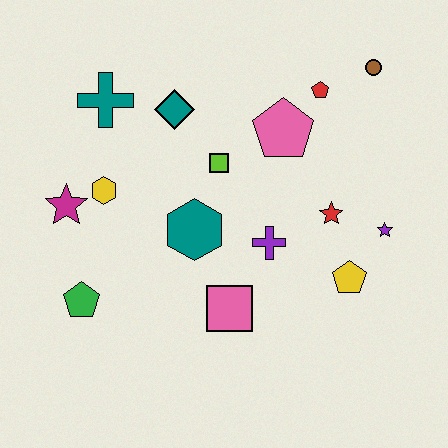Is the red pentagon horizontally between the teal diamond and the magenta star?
No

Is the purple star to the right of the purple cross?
Yes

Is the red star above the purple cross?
Yes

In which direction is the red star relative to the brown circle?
The red star is below the brown circle.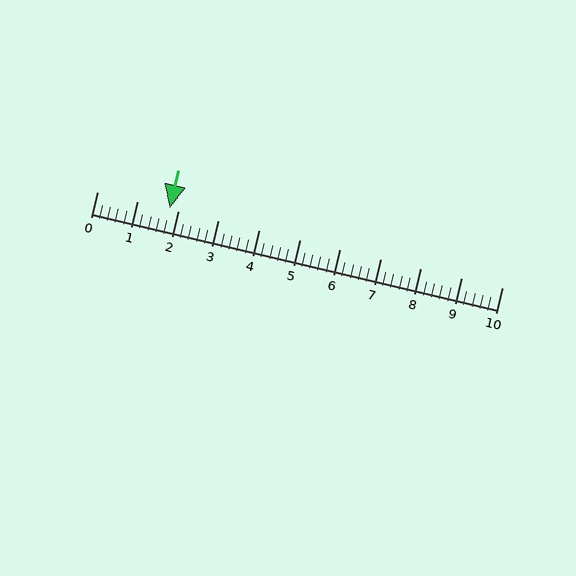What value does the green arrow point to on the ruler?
The green arrow points to approximately 1.8.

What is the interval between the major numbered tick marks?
The major tick marks are spaced 1 units apart.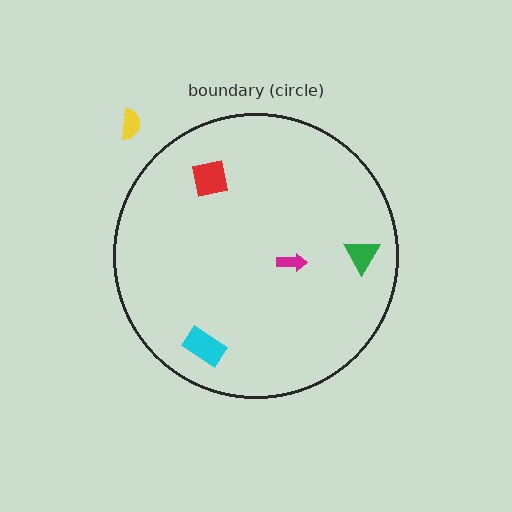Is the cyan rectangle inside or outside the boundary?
Inside.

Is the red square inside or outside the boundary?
Inside.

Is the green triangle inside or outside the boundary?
Inside.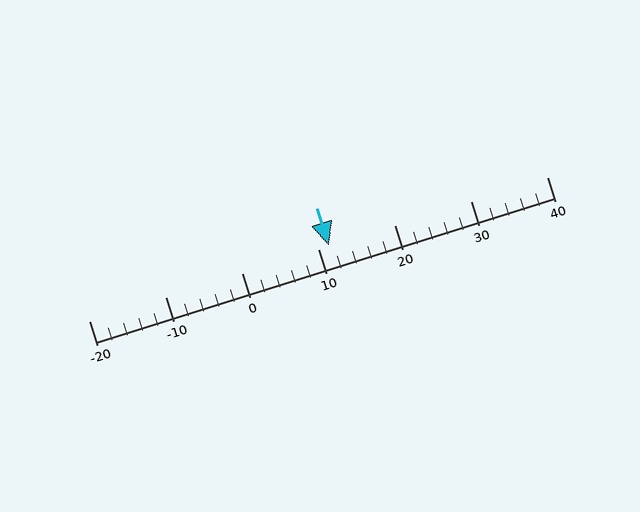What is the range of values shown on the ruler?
The ruler shows values from -20 to 40.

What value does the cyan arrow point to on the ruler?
The cyan arrow points to approximately 11.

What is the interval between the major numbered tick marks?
The major tick marks are spaced 10 units apart.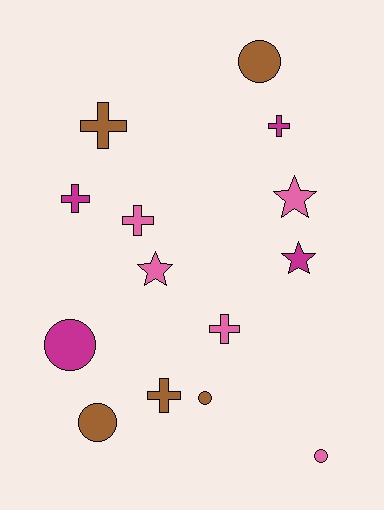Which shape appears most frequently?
Cross, with 6 objects.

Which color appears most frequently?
Brown, with 5 objects.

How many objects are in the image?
There are 14 objects.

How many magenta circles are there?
There is 1 magenta circle.